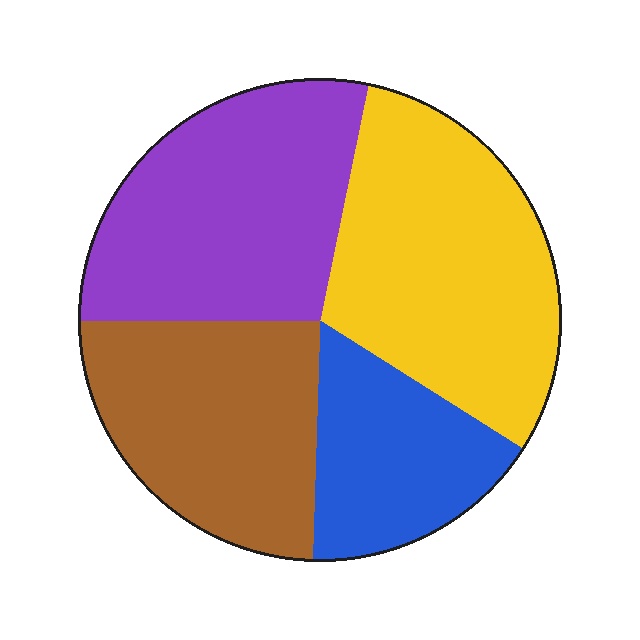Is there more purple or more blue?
Purple.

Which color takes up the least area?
Blue, at roughly 15%.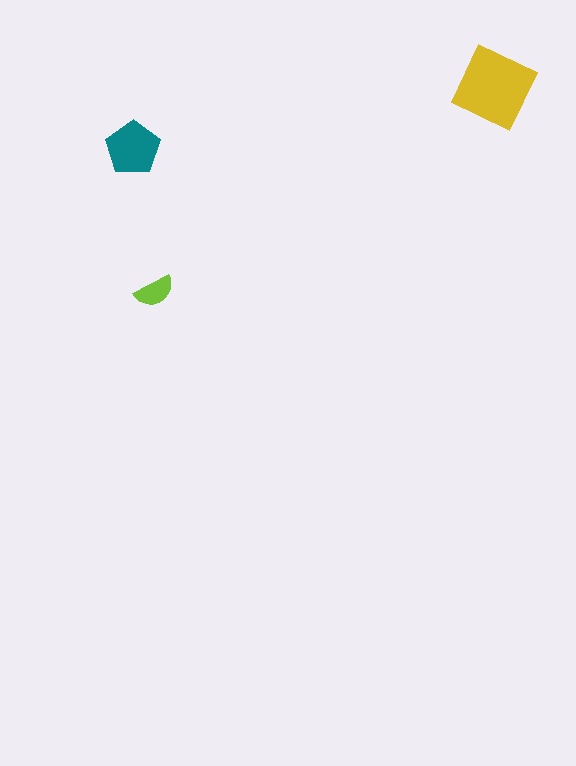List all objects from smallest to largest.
The lime semicircle, the teal pentagon, the yellow square.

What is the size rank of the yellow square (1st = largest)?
1st.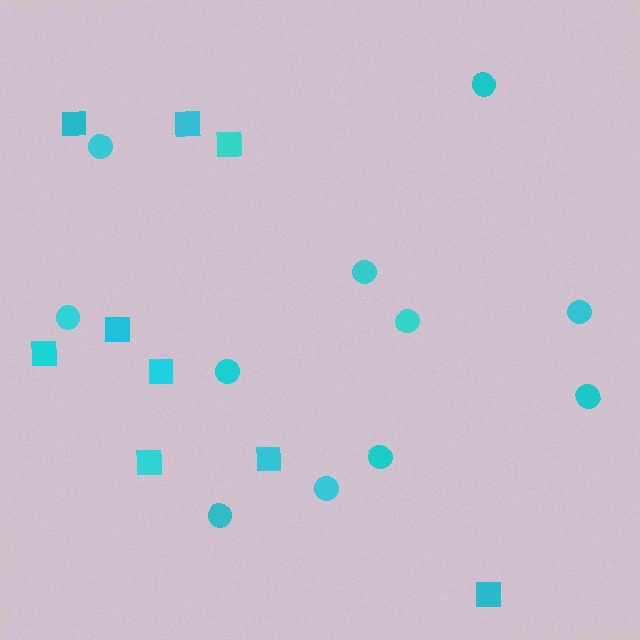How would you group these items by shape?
There are 2 groups: one group of circles (11) and one group of squares (9).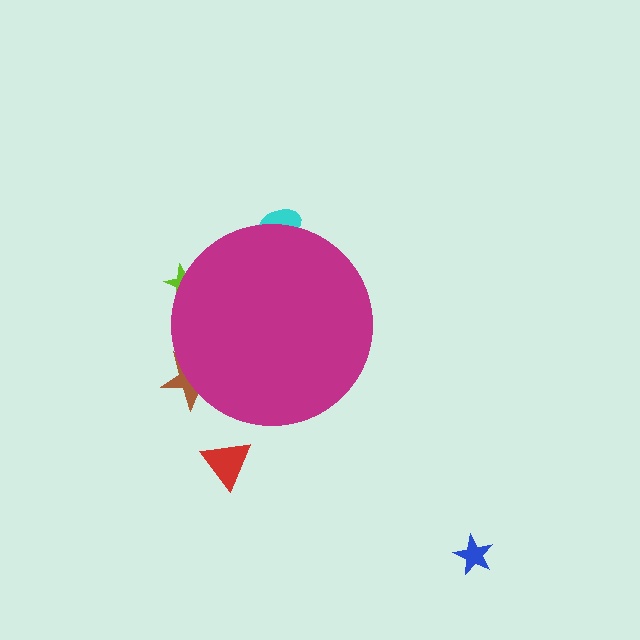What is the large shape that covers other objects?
A magenta circle.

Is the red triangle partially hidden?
No, the red triangle is fully visible.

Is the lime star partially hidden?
Yes, the lime star is partially hidden behind the magenta circle.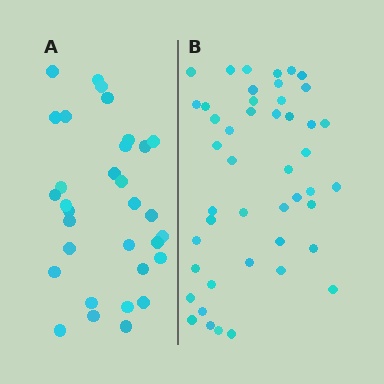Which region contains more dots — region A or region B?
Region B (the right region) has more dots.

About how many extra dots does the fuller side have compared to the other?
Region B has approximately 15 more dots than region A.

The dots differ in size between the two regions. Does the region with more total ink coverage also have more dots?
No. Region A has more total ink coverage because its dots are larger, but region B actually contains more individual dots. Total area can be misleading — the number of items is what matters here.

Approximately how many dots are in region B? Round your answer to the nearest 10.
About 50 dots. (The exact count is 46, which rounds to 50.)